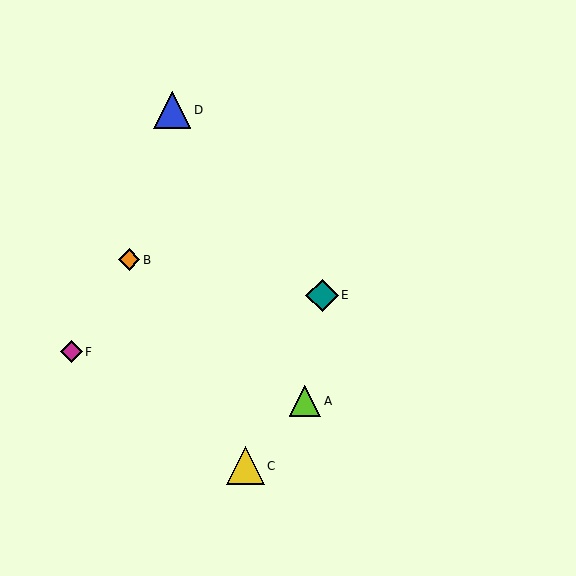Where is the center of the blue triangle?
The center of the blue triangle is at (172, 110).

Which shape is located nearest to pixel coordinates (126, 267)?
The orange diamond (labeled B) at (129, 260) is nearest to that location.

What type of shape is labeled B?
Shape B is an orange diamond.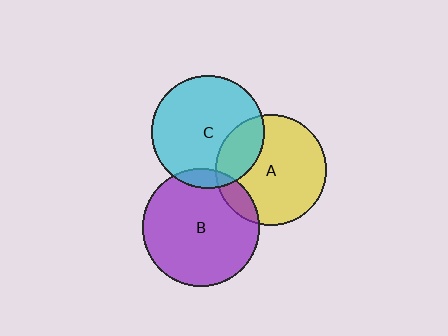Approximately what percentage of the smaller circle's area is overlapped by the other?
Approximately 10%.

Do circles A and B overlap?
Yes.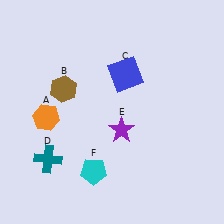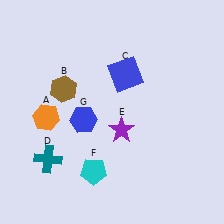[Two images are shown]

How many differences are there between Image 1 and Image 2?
There is 1 difference between the two images.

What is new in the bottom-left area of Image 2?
A blue hexagon (G) was added in the bottom-left area of Image 2.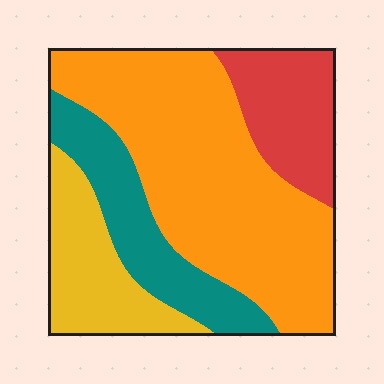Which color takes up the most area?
Orange, at roughly 50%.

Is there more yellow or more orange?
Orange.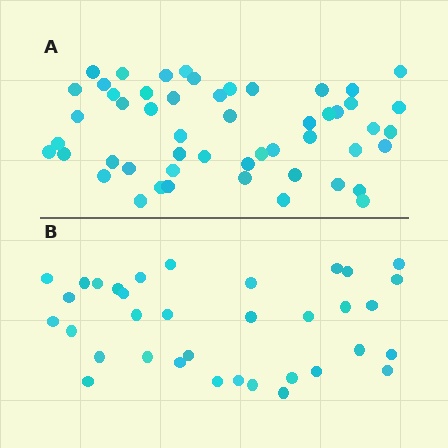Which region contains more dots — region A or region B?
Region A (the top region) has more dots.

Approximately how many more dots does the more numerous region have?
Region A has approximately 15 more dots than region B.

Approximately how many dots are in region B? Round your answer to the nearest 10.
About 40 dots. (The exact count is 35, which rounds to 40.)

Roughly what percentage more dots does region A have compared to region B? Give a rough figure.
About 50% more.